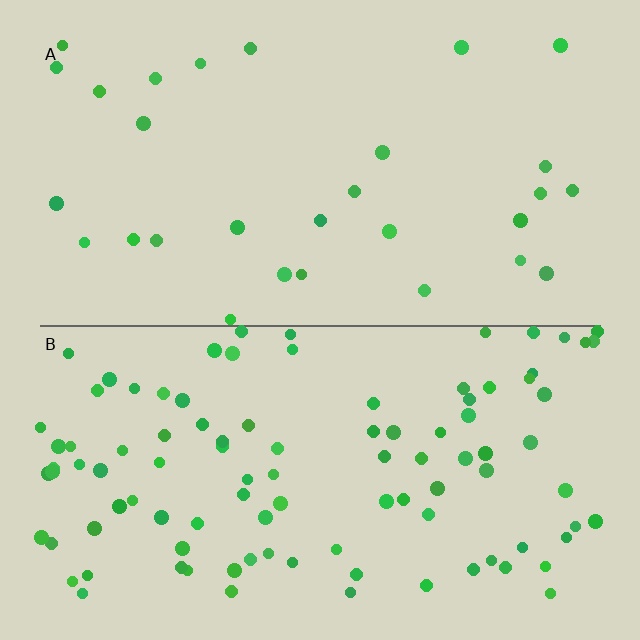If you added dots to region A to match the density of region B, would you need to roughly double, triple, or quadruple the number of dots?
Approximately triple.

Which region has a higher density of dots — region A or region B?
B (the bottom).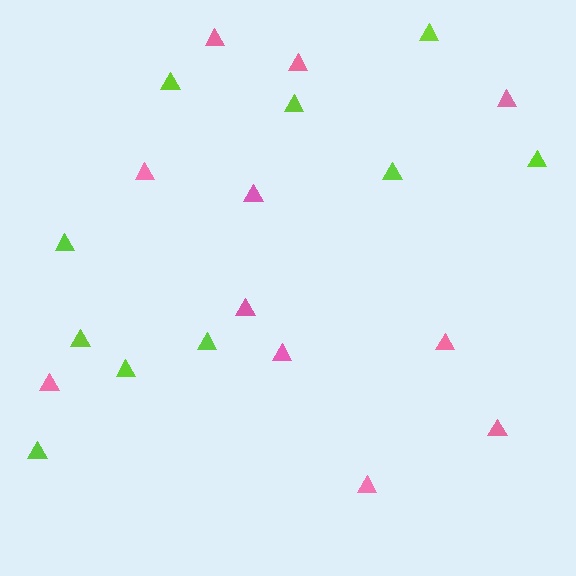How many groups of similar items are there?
There are 2 groups: one group of pink triangles (11) and one group of lime triangles (10).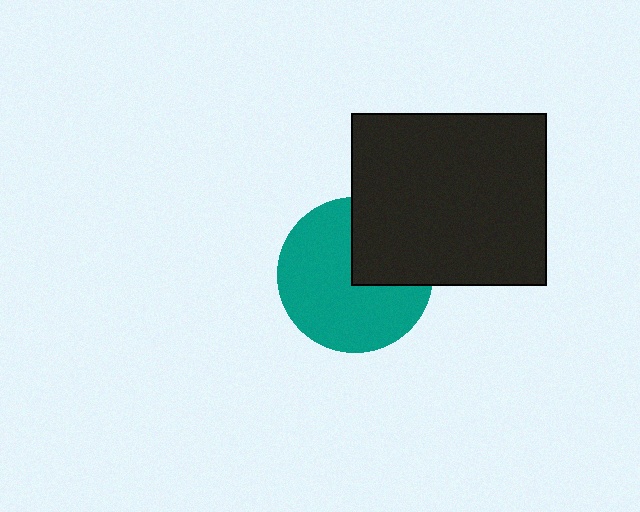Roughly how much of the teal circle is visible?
Most of it is visible (roughly 69%).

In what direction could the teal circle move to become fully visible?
The teal circle could move toward the lower-left. That would shift it out from behind the black rectangle entirely.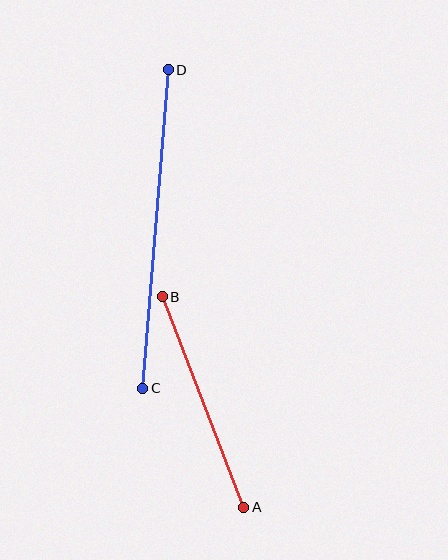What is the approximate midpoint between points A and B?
The midpoint is at approximately (203, 402) pixels.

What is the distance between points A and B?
The distance is approximately 226 pixels.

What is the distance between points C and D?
The distance is approximately 319 pixels.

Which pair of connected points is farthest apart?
Points C and D are farthest apart.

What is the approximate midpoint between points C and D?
The midpoint is at approximately (156, 229) pixels.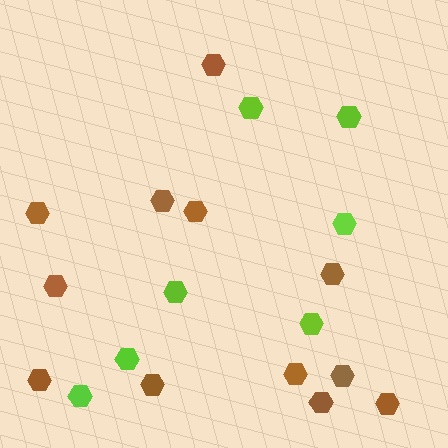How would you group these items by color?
There are 2 groups: one group of lime hexagons (7) and one group of brown hexagons (12).